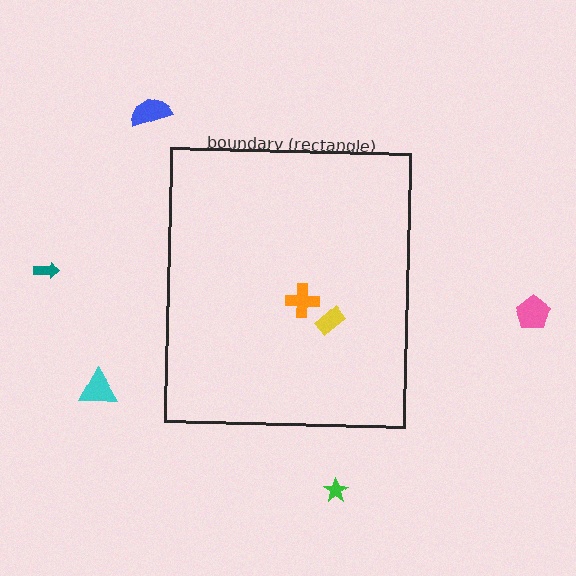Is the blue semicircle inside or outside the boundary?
Outside.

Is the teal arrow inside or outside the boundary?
Outside.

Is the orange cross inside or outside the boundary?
Inside.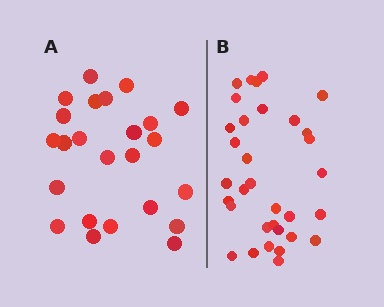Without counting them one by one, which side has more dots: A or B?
Region B (the right region) has more dots.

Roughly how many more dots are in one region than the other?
Region B has roughly 8 or so more dots than region A.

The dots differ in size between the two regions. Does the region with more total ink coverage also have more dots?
No. Region A has more total ink coverage because its dots are larger, but region B actually contains more individual dots. Total area can be misleading — the number of items is what matters here.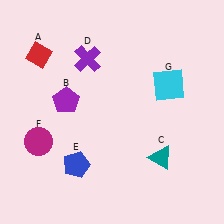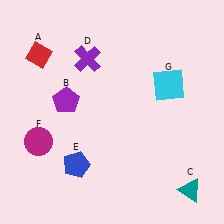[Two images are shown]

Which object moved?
The teal triangle (C) moved down.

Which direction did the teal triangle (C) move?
The teal triangle (C) moved down.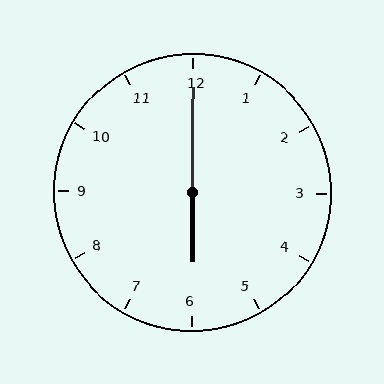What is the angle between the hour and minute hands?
Approximately 180 degrees.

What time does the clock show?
6:00.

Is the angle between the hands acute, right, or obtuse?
It is obtuse.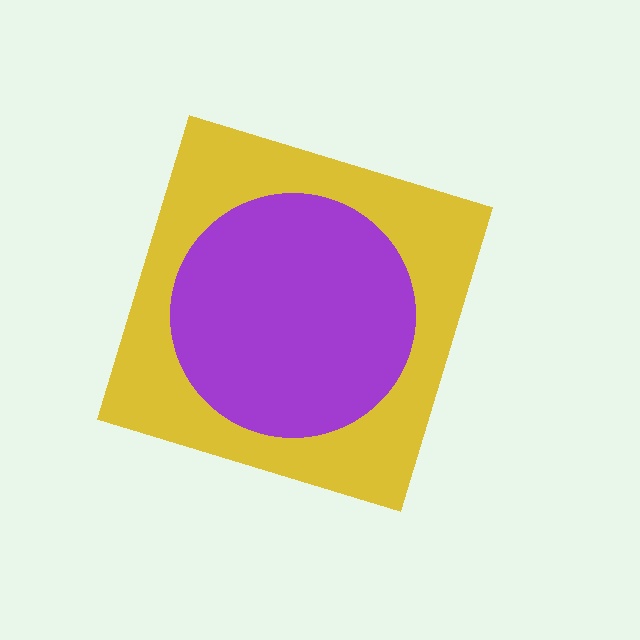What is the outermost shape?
The yellow diamond.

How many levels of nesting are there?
2.